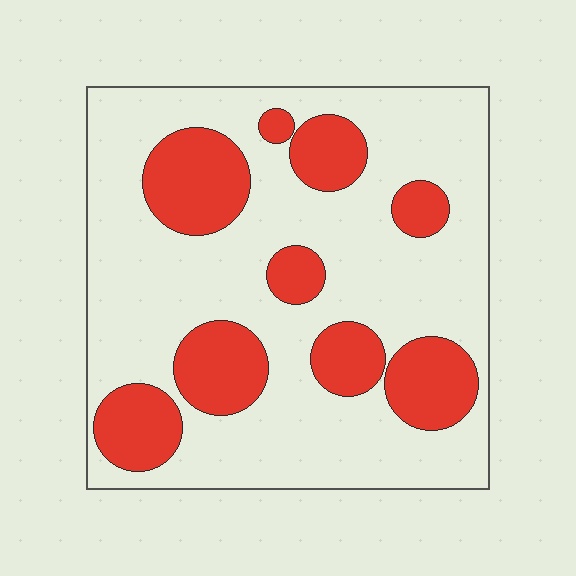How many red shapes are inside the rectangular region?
9.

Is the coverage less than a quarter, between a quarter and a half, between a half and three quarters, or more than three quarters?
Between a quarter and a half.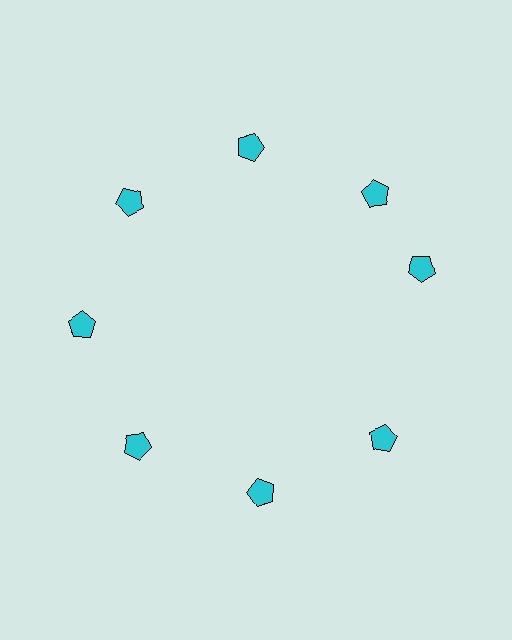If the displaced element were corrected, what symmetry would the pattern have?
It would have 8-fold rotational symmetry — the pattern would map onto itself every 45 degrees.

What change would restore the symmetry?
The symmetry would be restored by rotating it back into even spacing with its neighbors so that all 8 pentagons sit at equal angles and equal distance from the center.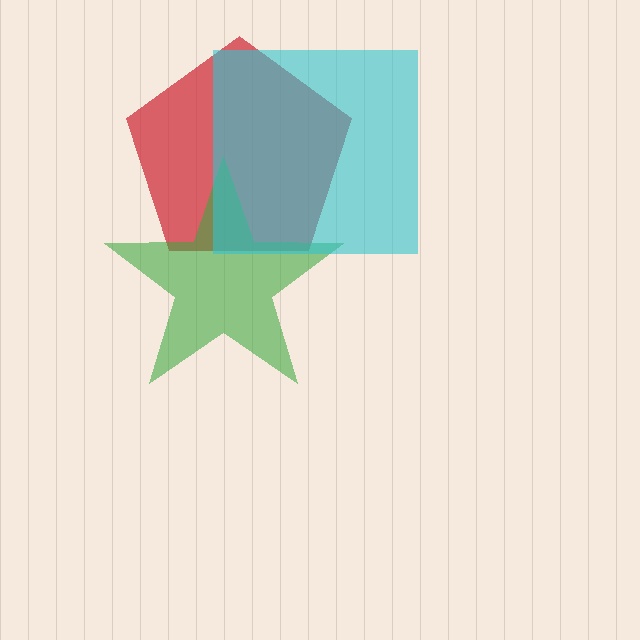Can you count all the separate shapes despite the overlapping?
Yes, there are 3 separate shapes.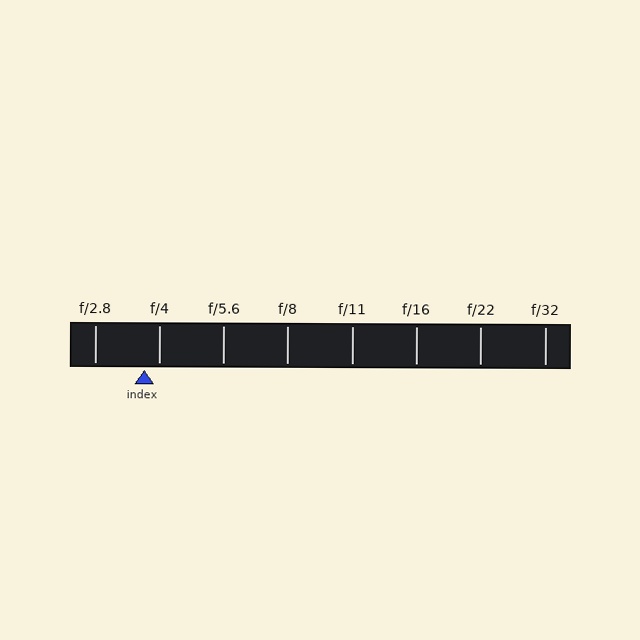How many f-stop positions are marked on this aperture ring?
There are 8 f-stop positions marked.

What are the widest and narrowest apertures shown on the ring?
The widest aperture shown is f/2.8 and the narrowest is f/32.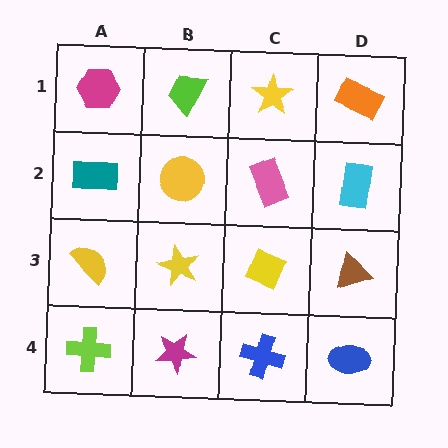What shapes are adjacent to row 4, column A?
A yellow semicircle (row 3, column A), a magenta star (row 4, column B).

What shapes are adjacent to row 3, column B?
A yellow circle (row 2, column B), a magenta star (row 4, column B), a yellow semicircle (row 3, column A), a yellow diamond (row 3, column C).